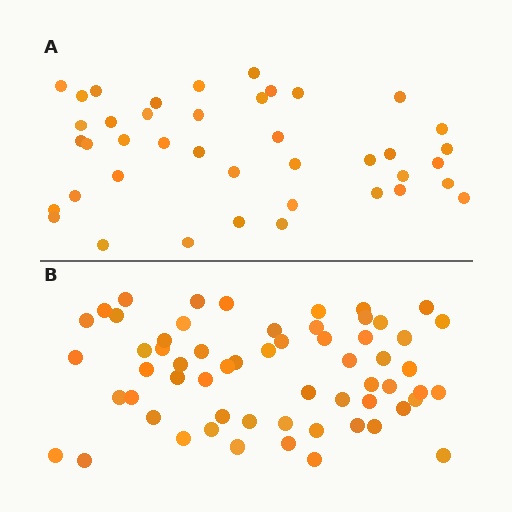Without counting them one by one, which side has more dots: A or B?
Region B (the bottom region) has more dots.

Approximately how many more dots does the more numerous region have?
Region B has approximately 20 more dots than region A.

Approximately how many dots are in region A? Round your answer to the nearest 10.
About 40 dots. (The exact count is 41, which rounds to 40.)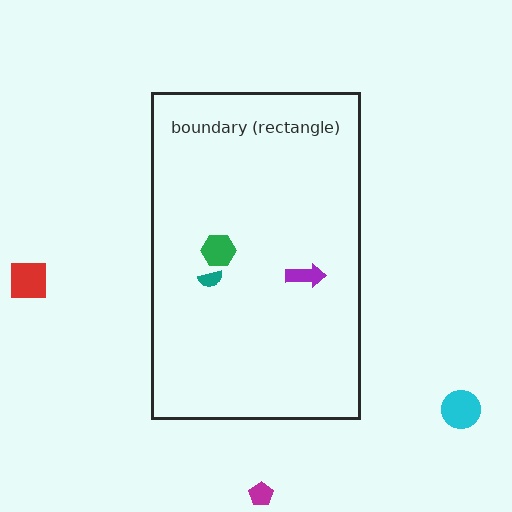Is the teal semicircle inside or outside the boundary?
Inside.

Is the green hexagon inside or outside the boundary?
Inside.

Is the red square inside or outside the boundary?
Outside.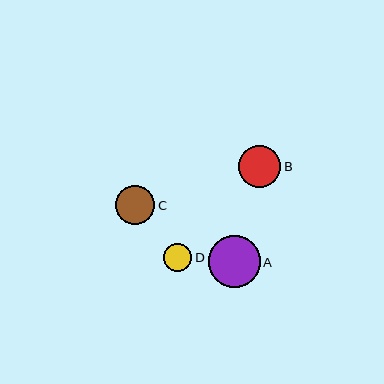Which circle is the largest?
Circle A is the largest with a size of approximately 52 pixels.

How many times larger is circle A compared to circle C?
Circle A is approximately 1.3 times the size of circle C.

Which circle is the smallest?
Circle D is the smallest with a size of approximately 28 pixels.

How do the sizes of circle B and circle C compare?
Circle B and circle C are approximately the same size.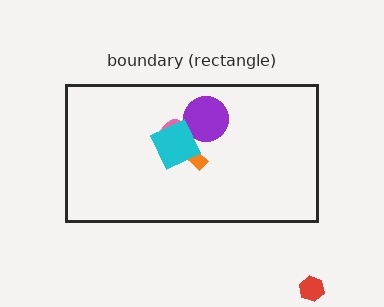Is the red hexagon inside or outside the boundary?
Outside.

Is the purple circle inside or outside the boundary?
Inside.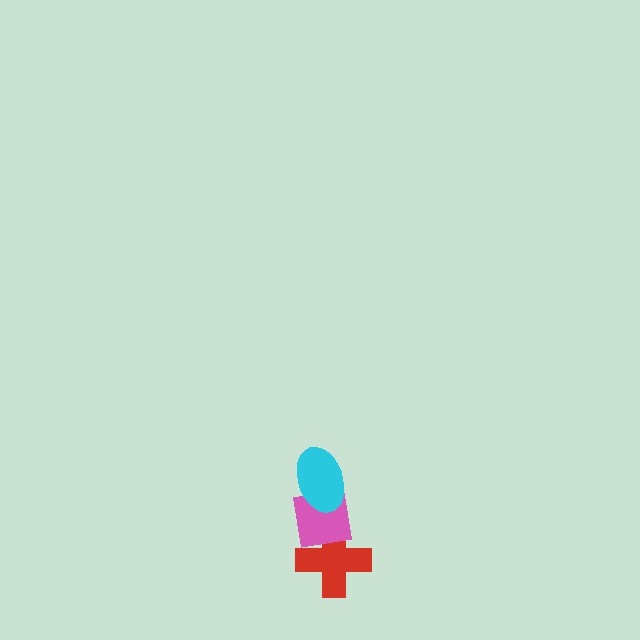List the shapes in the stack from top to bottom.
From top to bottom: the cyan ellipse, the pink square, the red cross.